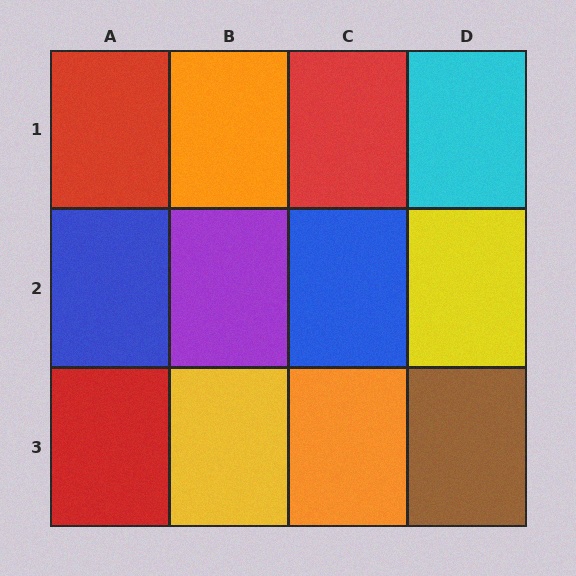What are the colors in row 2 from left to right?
Blue, purple, blue, yellow.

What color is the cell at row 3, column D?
Brown.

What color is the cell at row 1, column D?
Cyan.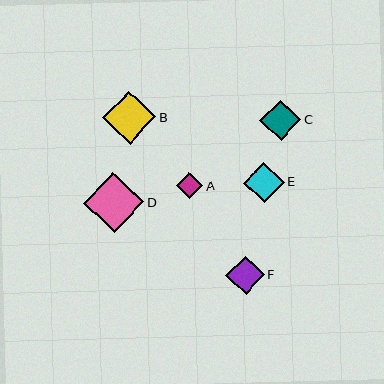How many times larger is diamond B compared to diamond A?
Diamond B is approximately 2.0 times the size of diamond A.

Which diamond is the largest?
Diamond D is the largest with a size of approximately 60 pixels.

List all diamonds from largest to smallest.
From largest to smallest: D, B, C, E, F, A.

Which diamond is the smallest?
Diamond A is the smallest with a size of approximately 26 pixels.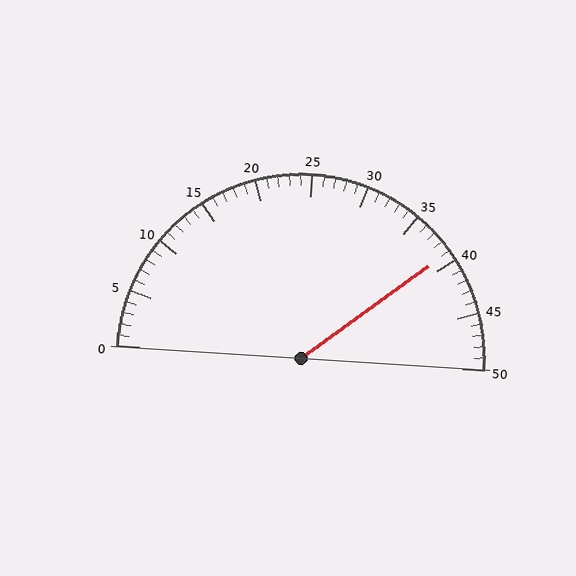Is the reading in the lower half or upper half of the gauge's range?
The reading is in the upper half of the range (0 to 50).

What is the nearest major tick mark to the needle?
The nearest major tick mark is 40.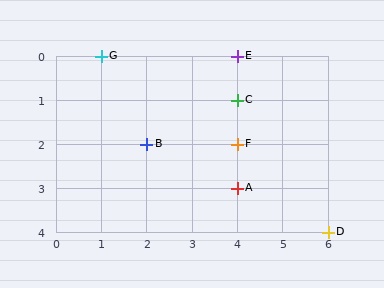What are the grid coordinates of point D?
Point D is at grid coordinates (6, 4).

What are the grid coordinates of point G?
Point G is at grid coordinates (1, 0).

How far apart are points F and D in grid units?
Points F and D are 2 columns and 2 rows apart (about 2.8 grid units diagonally).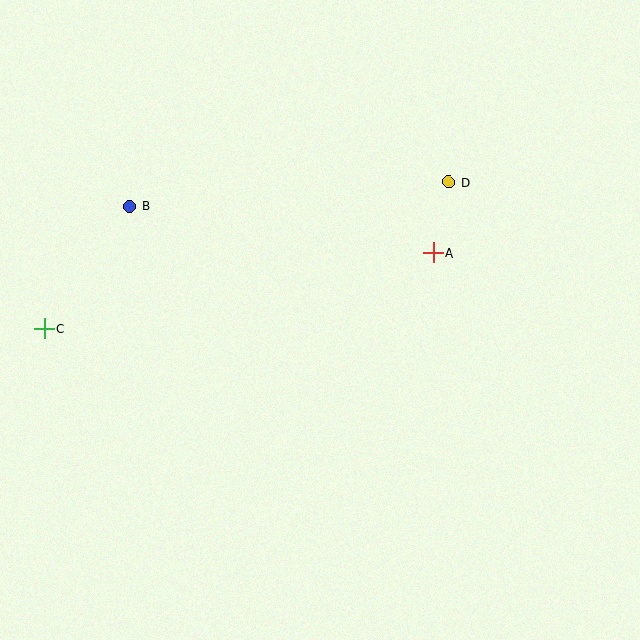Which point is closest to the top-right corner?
Point D is closest to the top-right corner.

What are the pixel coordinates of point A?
Point A is at (434, 253).